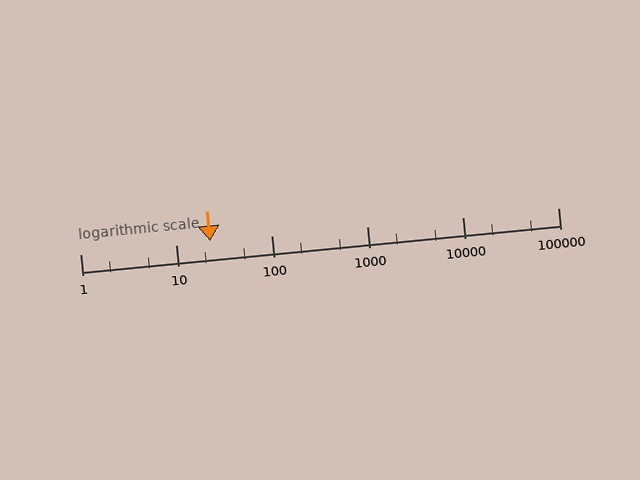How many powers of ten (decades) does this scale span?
The scale spans 5 decades, from 1 to 100000.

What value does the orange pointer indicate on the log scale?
The pointer indicates approximately 23.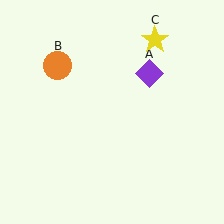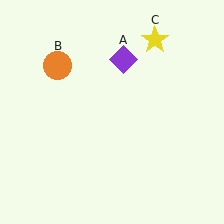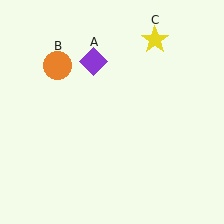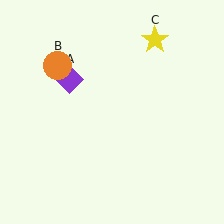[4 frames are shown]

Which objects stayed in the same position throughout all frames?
Orange circle (object B) and yellow star (object C) remained stationary.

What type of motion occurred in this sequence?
The purple diamond (object A) rotated counterclockwise around the center of the scene.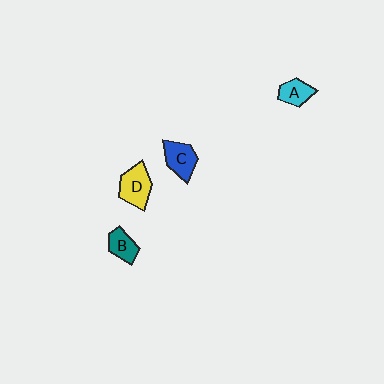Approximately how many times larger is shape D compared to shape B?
Approximately 1.5 times.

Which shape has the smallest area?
Shape A (cyan).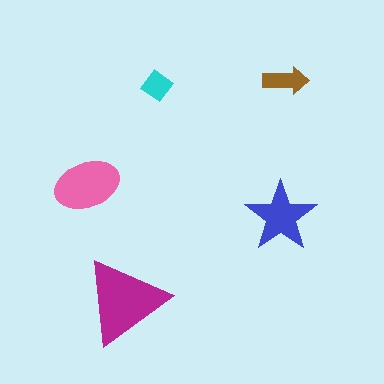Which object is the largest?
The magenta triangle.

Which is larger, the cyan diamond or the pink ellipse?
The pink ellipse.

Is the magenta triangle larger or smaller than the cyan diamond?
Larger.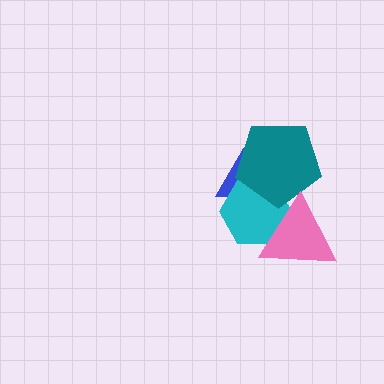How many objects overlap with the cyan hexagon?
3 objects overlap with the cyan hexagon.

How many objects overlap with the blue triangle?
2 objects overlap with the blue triangle.